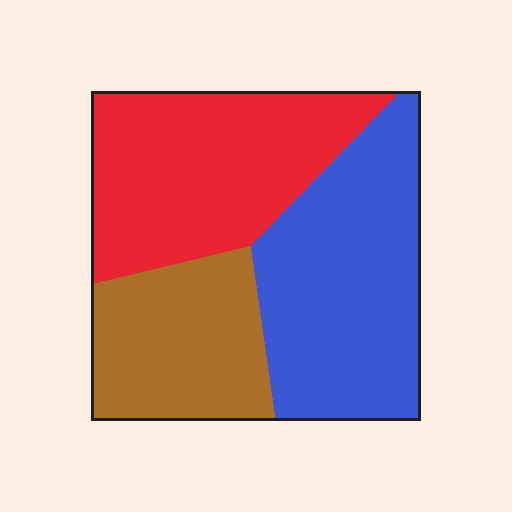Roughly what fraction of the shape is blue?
Blue covers about 40% of the shape.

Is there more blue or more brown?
Blue.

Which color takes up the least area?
Brown, at roughly 25%.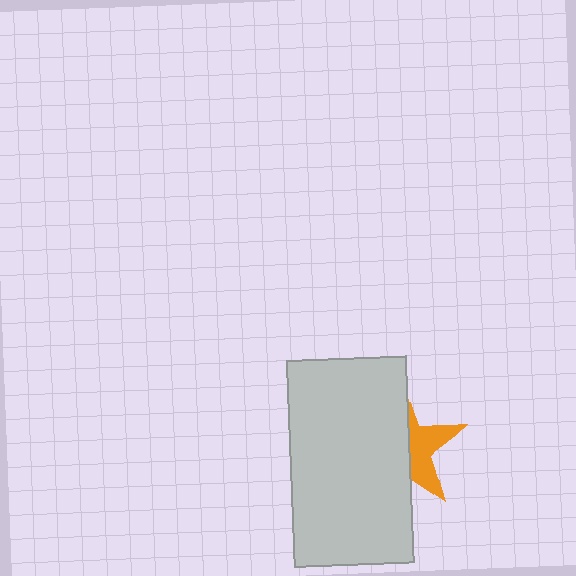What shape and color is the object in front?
The object in front is a light gray rectangle.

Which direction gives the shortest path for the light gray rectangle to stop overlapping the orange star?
Moving left gives the shortest separation.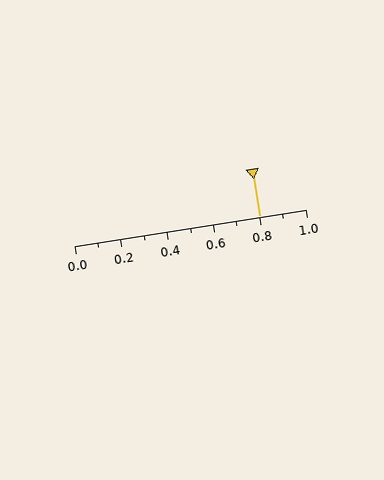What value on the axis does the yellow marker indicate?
The marker indicates approximately 0.8.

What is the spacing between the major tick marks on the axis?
The major ticks are spaced 0.2 apart.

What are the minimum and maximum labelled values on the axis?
The axis runs from 0.0 to 1.0.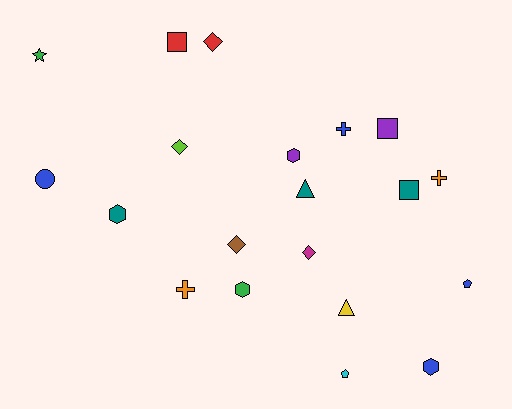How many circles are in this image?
There is 1 circle.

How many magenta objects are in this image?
There is 1 magenta object.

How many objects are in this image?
There are 20 objects.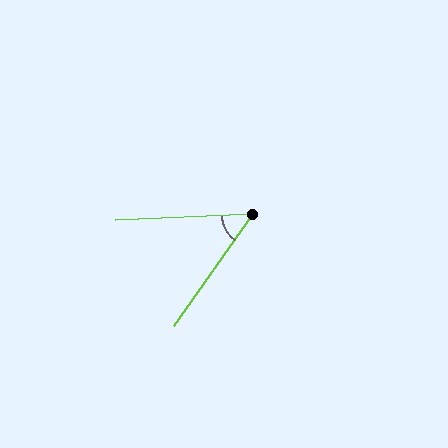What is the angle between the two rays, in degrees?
Approximately 52 degrees.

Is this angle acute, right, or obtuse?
It is acute.